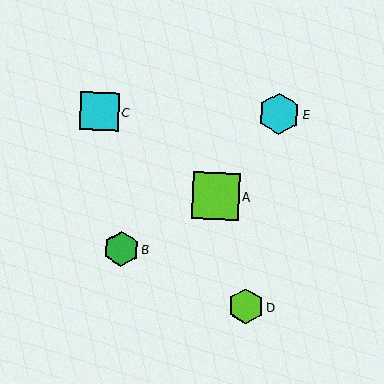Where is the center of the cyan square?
The center of the cyan square is at (100, 111).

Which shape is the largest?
The lime square (labeled A) is the largest.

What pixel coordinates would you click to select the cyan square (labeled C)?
Click at (100, 111) to select the cyan square C.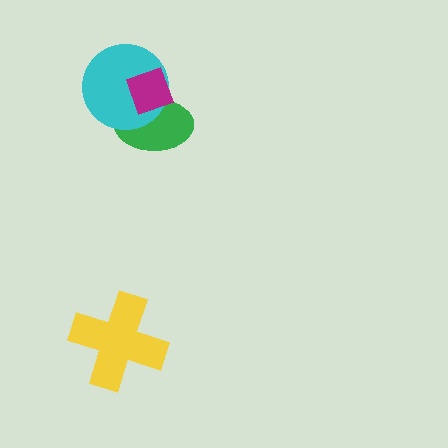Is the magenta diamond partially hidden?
No, no other shape covers it.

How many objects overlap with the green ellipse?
2 objects overlap with the green ellipse.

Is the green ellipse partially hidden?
Yes, it is partially covered by another shape.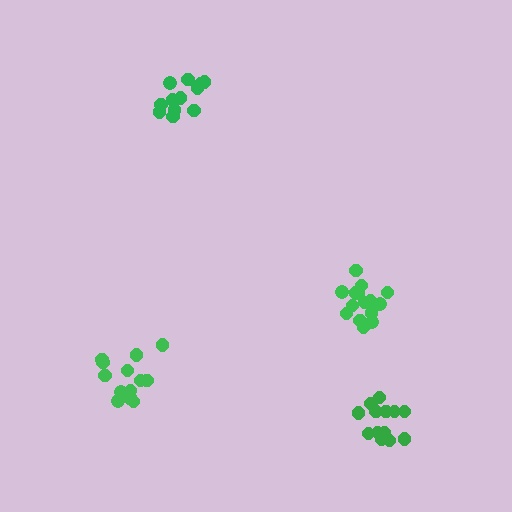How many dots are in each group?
Group 1: 12 dots, Group 2: 13 dots, Group 3: 13 dots, Group 4: 15 dots (53 total).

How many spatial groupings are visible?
There are 4 spatial groupings.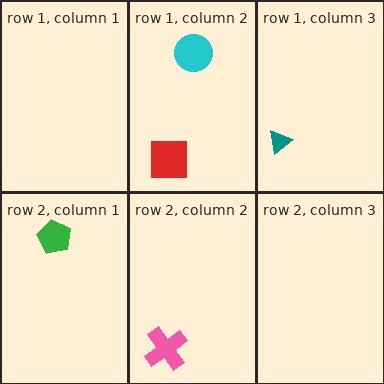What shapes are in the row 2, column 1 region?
The green pentagon.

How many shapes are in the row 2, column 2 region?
1.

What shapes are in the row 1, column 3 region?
The teal triangle.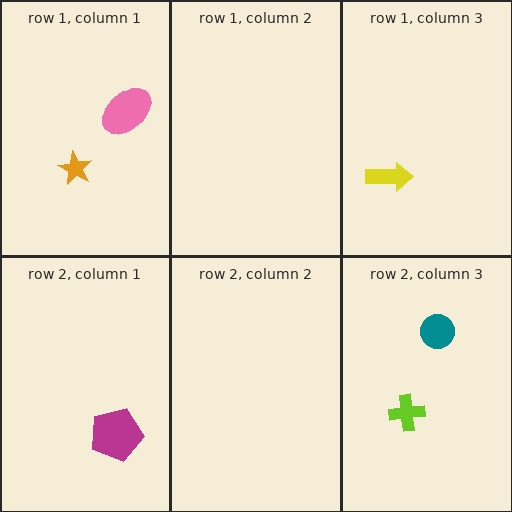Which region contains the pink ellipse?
The row 1, column 1 region.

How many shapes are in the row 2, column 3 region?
2.